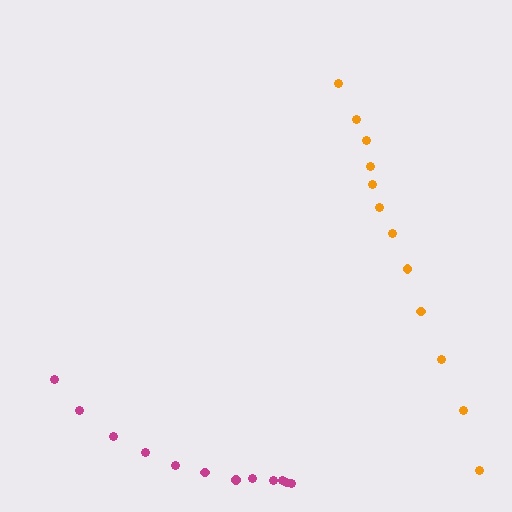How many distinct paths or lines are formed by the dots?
There are 2 distinct paths.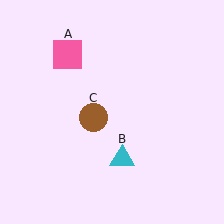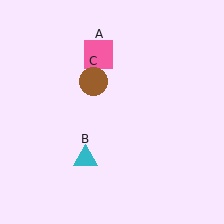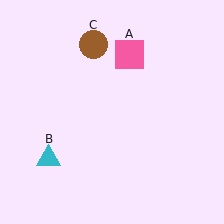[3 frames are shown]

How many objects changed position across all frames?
3 objects changed position: pink square (object A), cyan triangle (object B), brown circle (object C).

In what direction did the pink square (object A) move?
The pink square (object A) moved right.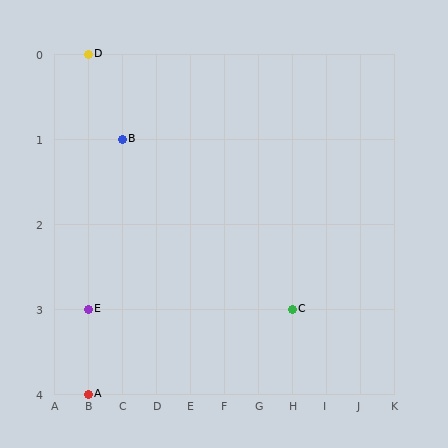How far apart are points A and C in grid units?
Points A and C are 6 columns and 1 row apart (about 6.1 grid units diagonally).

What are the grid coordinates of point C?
Point C is at grid coordinates (H, 3).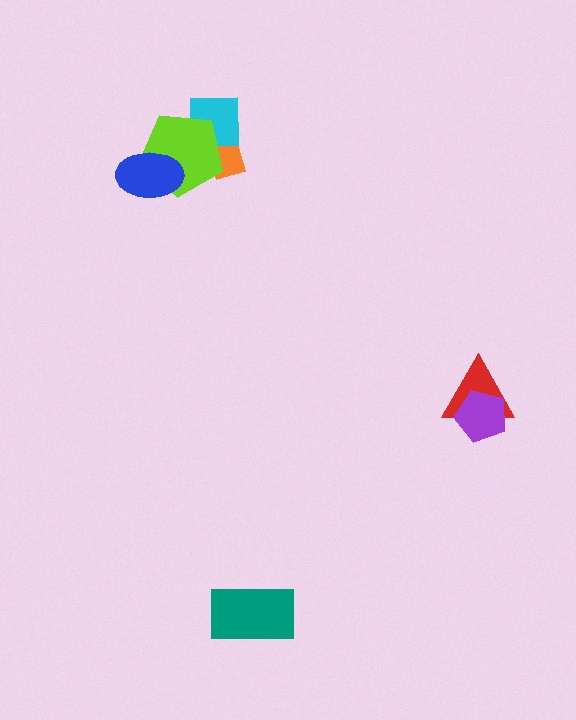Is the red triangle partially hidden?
Yes, it is partially covered by another shape.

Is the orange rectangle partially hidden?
Yes, it is partially covered by another shape.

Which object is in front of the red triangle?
The purple pentagon is in front of the red triangle.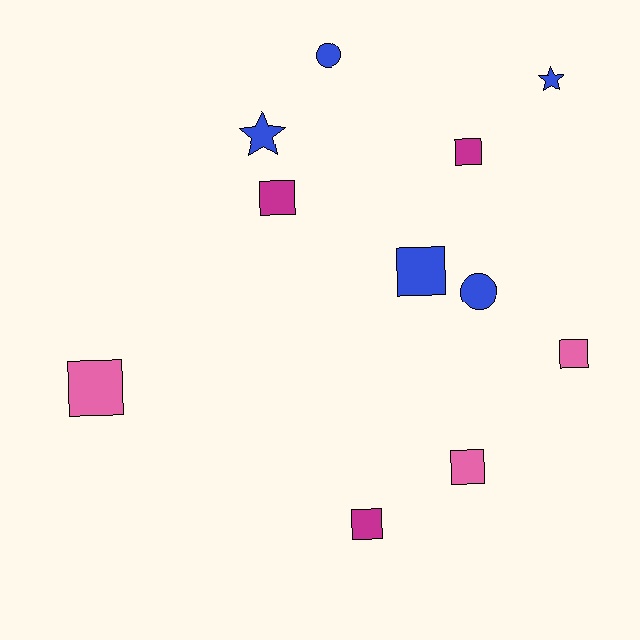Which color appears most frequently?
Blue, with 5 objects.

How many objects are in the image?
There are 11 objects.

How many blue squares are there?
There is 1 blue square.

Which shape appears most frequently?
Square, with 7 objects.